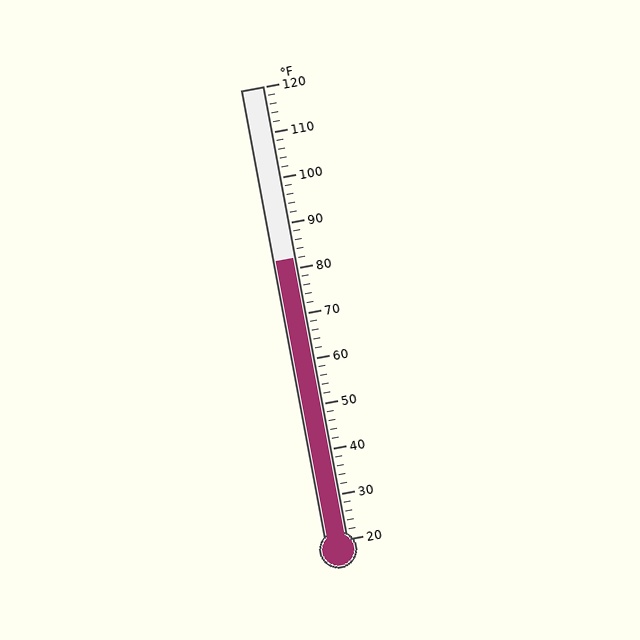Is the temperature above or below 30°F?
The temperature is above 30°F.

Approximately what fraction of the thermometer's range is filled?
The thermometer is filled to approximately 60% of its range.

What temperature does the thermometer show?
The thermometer shows approximately 82°F.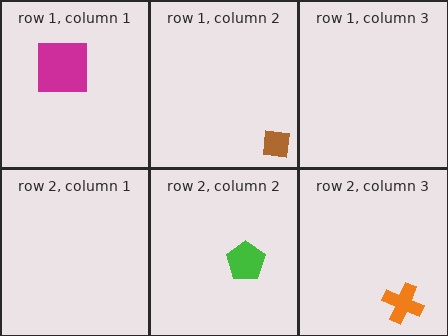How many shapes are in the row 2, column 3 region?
1.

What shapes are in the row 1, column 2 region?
The brown square.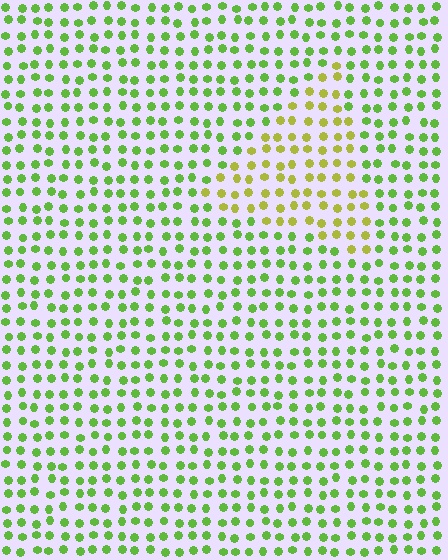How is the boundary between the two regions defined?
The boundary is defined purely by a slight shift in hue (about 37 degrees). Spacing, size, and orientation are identical on both sides.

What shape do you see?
I see a triangle.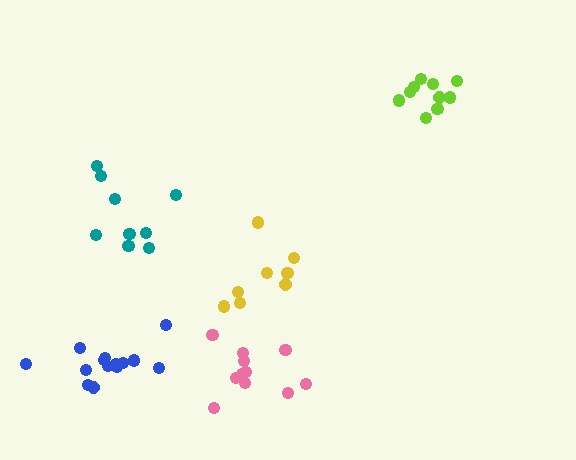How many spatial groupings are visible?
There are 5 spatial groupings.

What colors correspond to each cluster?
The clusters are colored: lime, yellow, blue, teal, pink.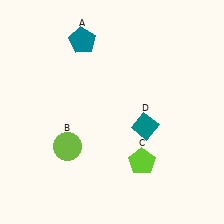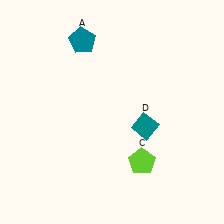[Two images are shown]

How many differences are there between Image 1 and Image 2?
There is 1 difference between the two images.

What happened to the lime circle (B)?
The lime circle (B) was removed in Image 2. It was in the bottom-left area of Image 1.